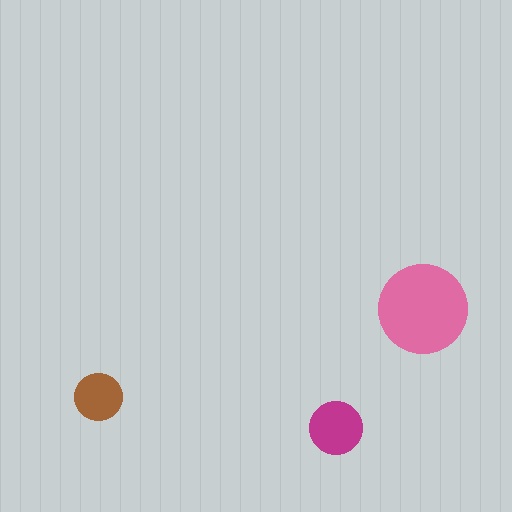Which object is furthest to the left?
The brown circle is leftmost.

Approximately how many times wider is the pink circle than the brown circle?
About 2 times wider.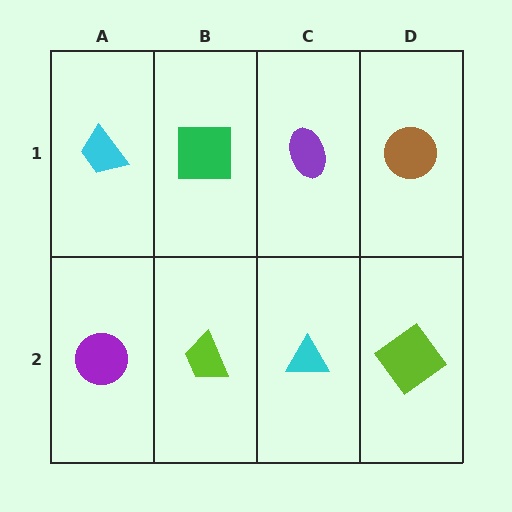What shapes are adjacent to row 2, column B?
A green square (row 1, column B), a purple circle (row 2, column A), a cyan triangle (row 2, column C).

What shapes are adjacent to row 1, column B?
A lime trapezoid (row 2, column B), a cyan trapezoid (row 1, column A), a purple ellipse (row 1, column C).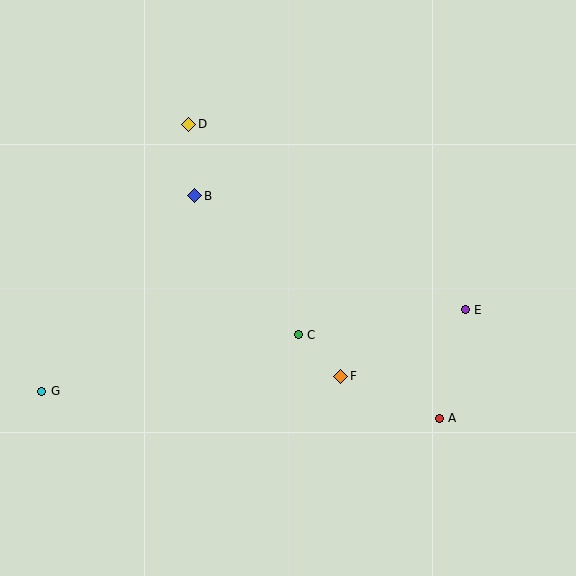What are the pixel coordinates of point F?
Point F is at (341, 376).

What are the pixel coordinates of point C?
Point C is at (298, 335).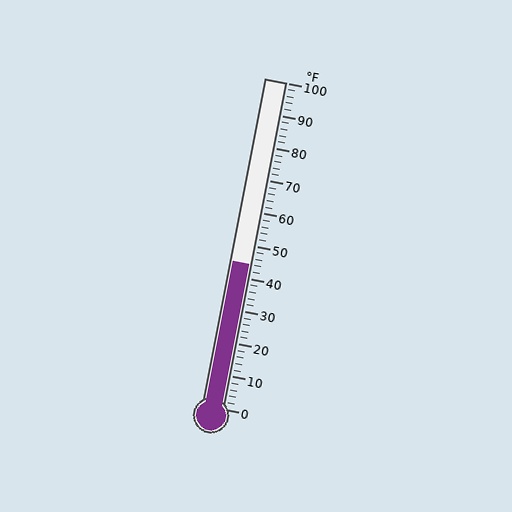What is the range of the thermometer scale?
The thermometer scale ranges from 0°F to 100°F.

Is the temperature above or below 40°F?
The temperature is above 40°F.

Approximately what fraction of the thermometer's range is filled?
The thermometer is filled to approximately 45% of its range.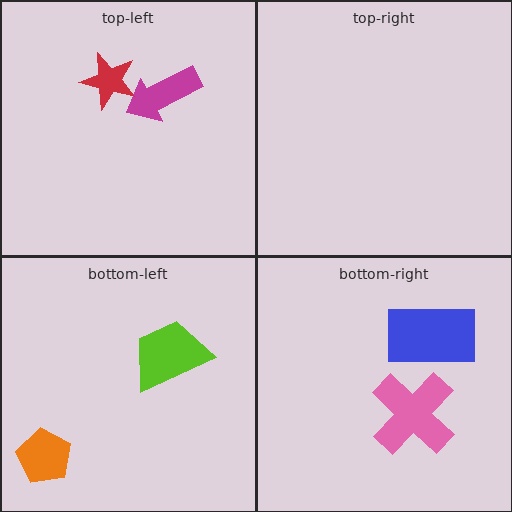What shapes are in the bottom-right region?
The blue rectangle, the pink cross.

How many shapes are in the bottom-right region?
2.